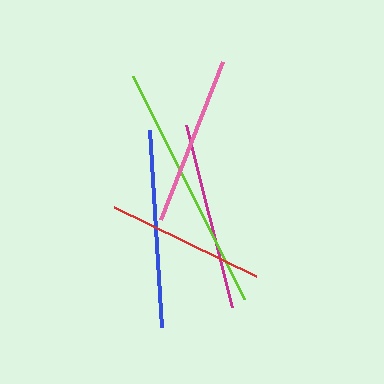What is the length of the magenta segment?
The magenta segment is approximately 187 pixels long.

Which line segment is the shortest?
The red line is the shortest at approximately 158 pixels.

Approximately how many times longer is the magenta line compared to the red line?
The magenta line is approximately 1.2 times the length of the red line.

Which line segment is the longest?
The lime line is the longest at approximately 249 pixels.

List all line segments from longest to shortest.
From longest to shortest: lime, blue, magenta, pink, red.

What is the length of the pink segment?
The pink segment is approximately 169 pixels long.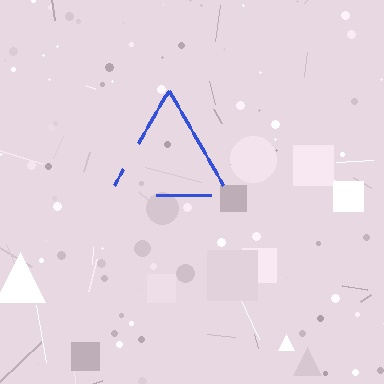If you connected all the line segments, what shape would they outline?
They would outline a triangle.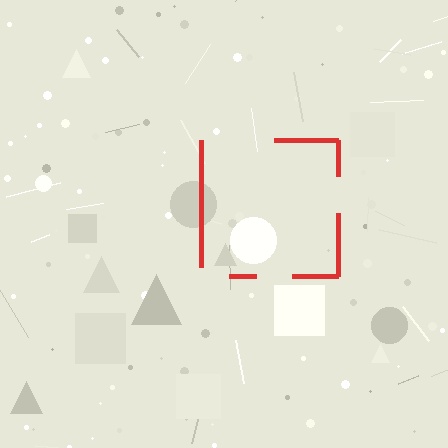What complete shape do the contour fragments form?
The contour fragments form a square.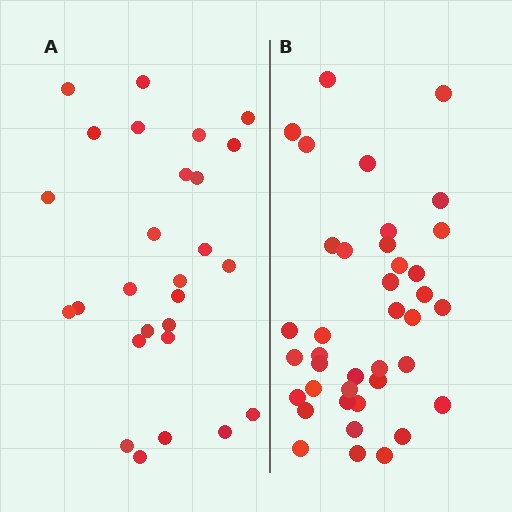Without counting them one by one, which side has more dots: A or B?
Region B (the right region) has more dots.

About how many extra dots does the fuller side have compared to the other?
Region B has roughly 12 or so more dots than region A.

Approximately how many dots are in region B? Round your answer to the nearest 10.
About 40 dots. (The exact count is 39, which rounds to 40.)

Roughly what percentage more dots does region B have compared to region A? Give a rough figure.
About 45% more.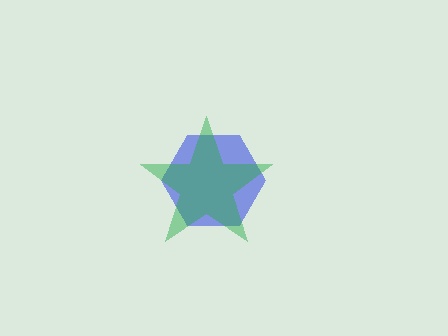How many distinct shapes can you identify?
There are 2 distinct shapes: a blue hexagon, a green star.